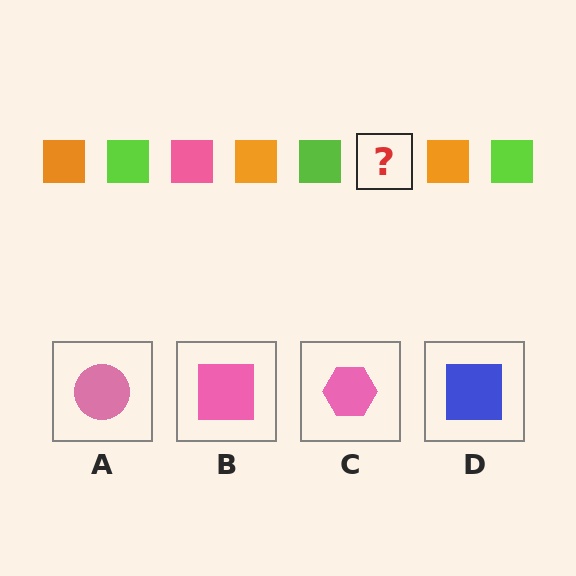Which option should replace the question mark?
Option B.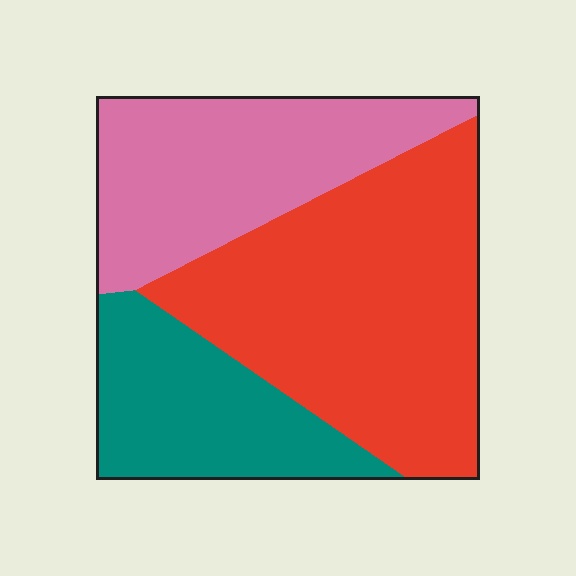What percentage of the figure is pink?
Pink covers 30% of the figure.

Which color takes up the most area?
Red, at roughly 45%.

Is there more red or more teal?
Red.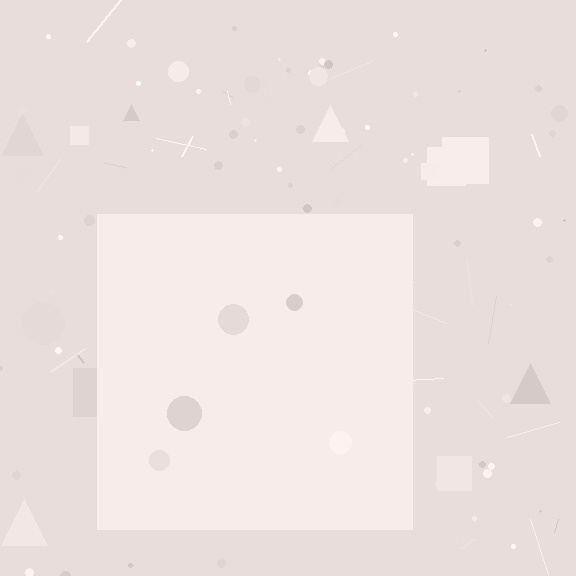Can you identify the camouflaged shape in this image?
The camouflaged shape is a square.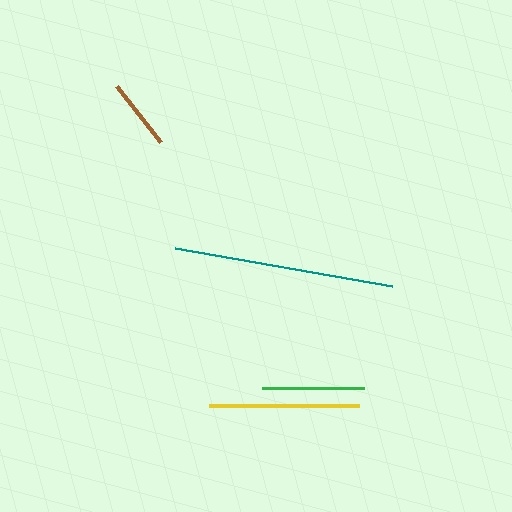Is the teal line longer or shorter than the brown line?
The teal line is longer than the brown line.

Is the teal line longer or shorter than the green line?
The teal line is longer than the green line.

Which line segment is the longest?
The teal line is the longest at approximately 221 pixels.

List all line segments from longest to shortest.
From longest to shortest: teal, yellow, green, brown.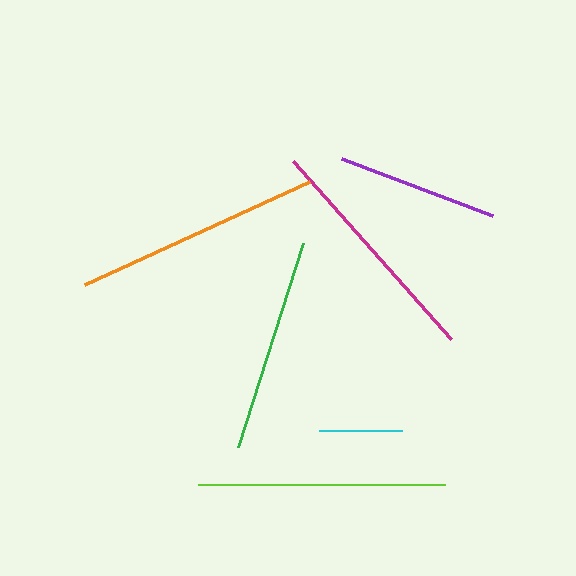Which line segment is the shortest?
The cyan line is the shortest at approximately 83 pixels.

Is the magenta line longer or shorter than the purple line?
The magenta line is longer than the purple line.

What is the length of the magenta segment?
The magenta segment is approximately 238 pixels long.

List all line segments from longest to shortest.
From longest to shortest: orange, lime, magenta, green, purple, cyan.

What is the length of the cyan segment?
The cyan segment is approximately 83 pixels long.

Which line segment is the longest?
The orange line is the longest at approximately 248 pixels.